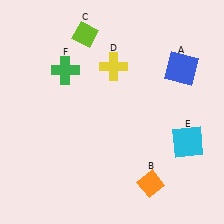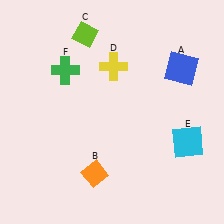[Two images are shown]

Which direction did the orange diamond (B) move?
The orange diamond (B) moved left.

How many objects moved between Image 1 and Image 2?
1 object moved between the two images.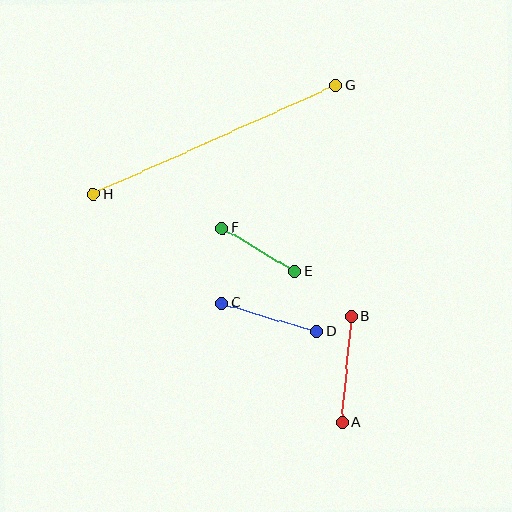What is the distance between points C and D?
The distance is approximately 99 pixels.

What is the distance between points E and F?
The distance is approximately 85 pixels.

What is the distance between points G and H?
The distance is approximately 266 pixels.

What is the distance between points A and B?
The distance is approximately 107 pixels.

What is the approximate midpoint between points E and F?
The midpoint is at approximately (259, 250) pixels.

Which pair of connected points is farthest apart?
Points G and H are farthest apart.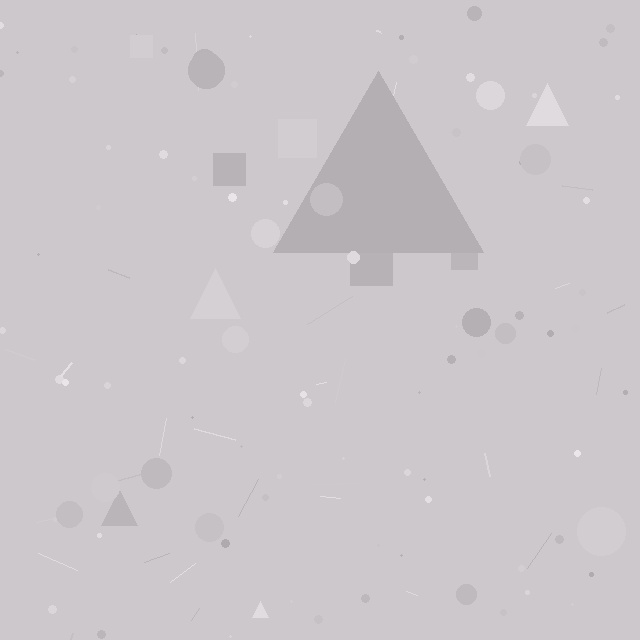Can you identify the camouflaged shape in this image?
The camouflaged shape is a triangle.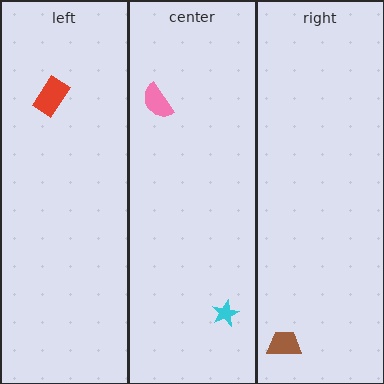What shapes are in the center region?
The pink semicircle, the cyan star.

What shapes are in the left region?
The red rectangle.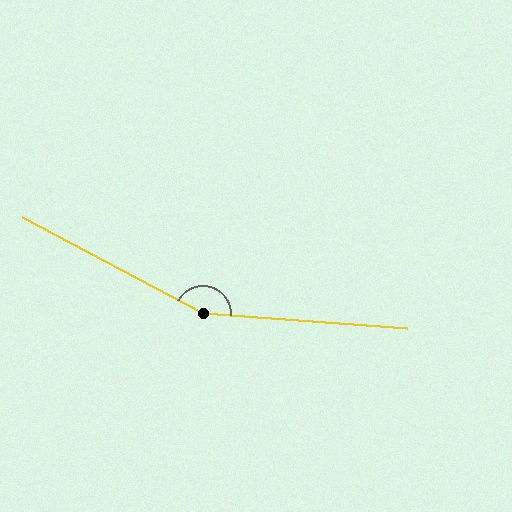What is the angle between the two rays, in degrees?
Approximately 156 degrees.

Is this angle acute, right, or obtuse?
It is obtuse.